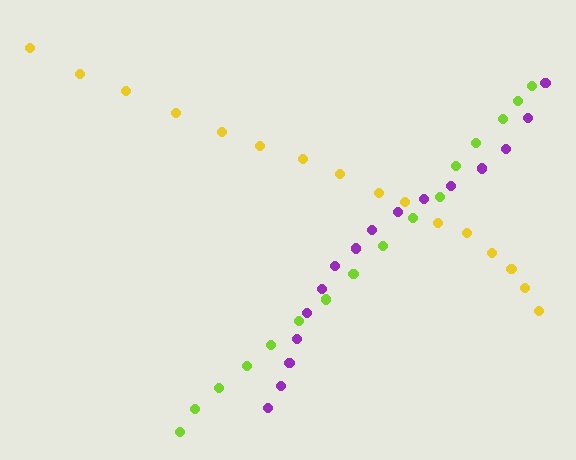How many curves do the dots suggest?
There are 3 distinct paths.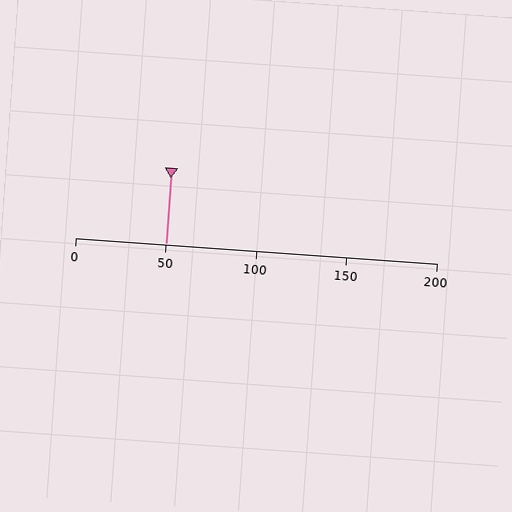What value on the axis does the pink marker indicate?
The marker indicates approximately 50.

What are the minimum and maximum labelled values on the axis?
The axis runs from 0 to 200.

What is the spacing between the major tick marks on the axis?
The major ticks are spaced 50 apart.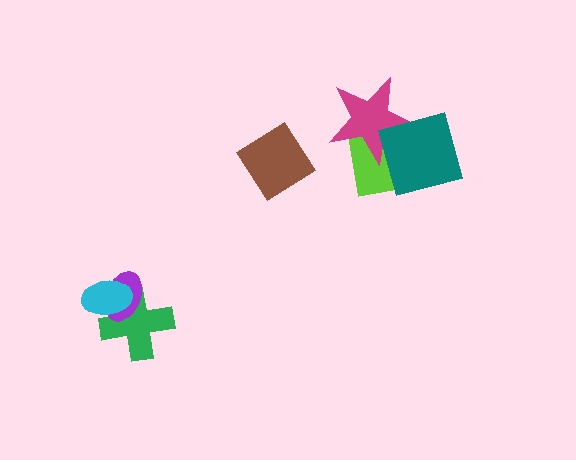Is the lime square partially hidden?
Yes, it is partially covered by another shape.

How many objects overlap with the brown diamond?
0 objects overlap with the brown diamond.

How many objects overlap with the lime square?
2 objects overlap with the lime square.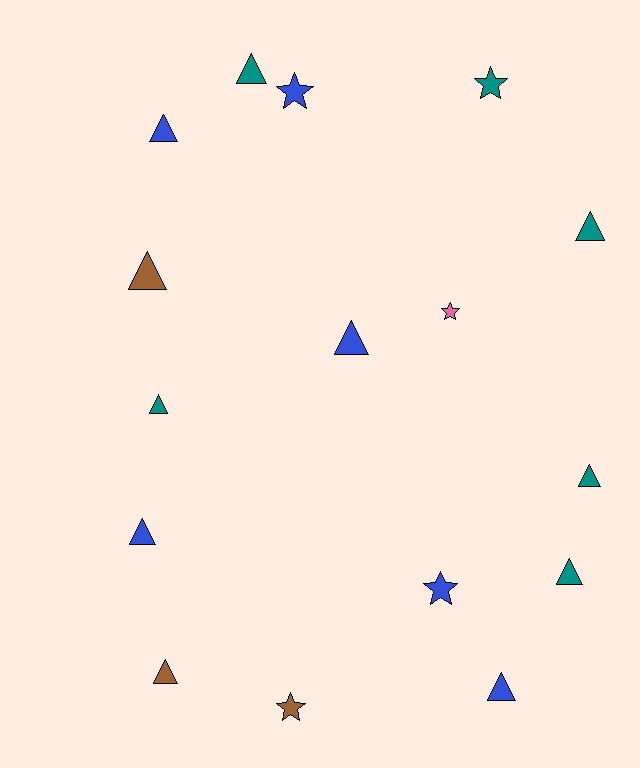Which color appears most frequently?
Blue, with 6 objects.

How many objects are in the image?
There are 16 objects.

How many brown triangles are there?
There are 2 brown triangles.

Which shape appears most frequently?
Triangle, with 11 objects.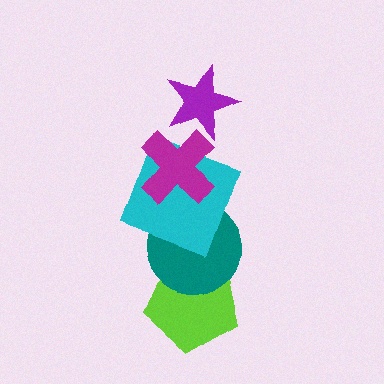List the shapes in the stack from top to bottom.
From top to bottom: the purple star, the magenta cross, the cyan square, the teal circle, the lime pentagon.